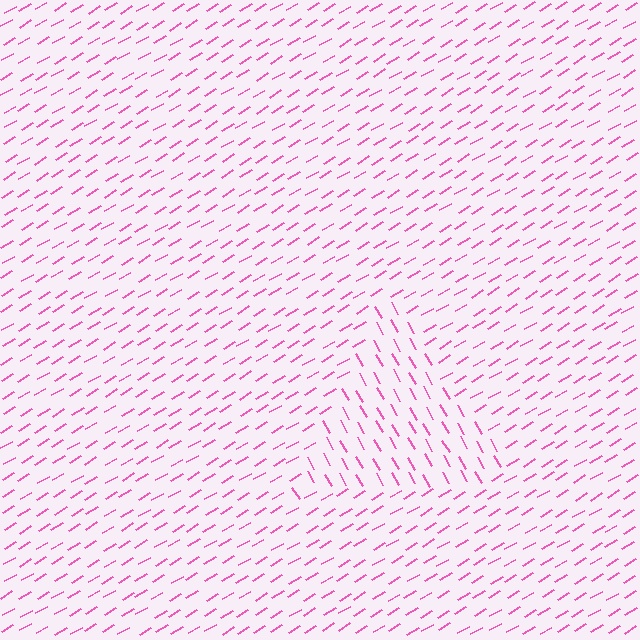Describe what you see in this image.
The image is filled with small pink line segments. A triangle region in the image has lines oriented differently from the surrounding lines, creating a visible texture boundary.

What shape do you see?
I see a triangle.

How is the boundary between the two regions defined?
The boundary is defined purely by a change in line orientation (approximately 89 degrees difference). All lines are the same color and thickness.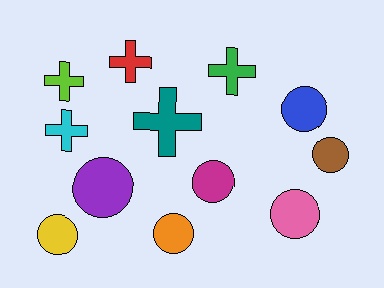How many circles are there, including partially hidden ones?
There are 7 circles.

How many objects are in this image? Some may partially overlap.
There are 12 objects.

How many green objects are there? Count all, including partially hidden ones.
There is 1 green object.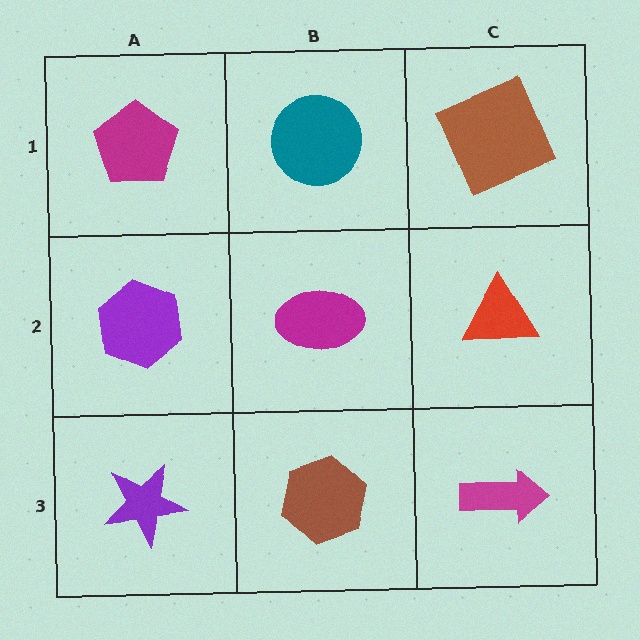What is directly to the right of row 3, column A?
A brown hexagon.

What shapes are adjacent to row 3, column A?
A purple hexagon (row 2, column A), a brown hexagon (row 3, column B).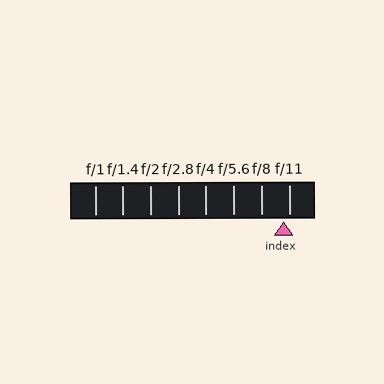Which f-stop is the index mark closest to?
The index mark is closest to f/11.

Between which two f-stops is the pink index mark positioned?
The index mark is between f/8 and f/11.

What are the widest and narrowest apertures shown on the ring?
The widest aperture shown is f/1 and the narrowest is f/11.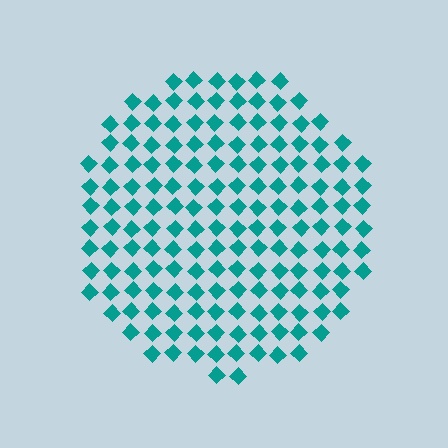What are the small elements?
The small elements are diamonds.